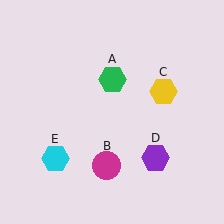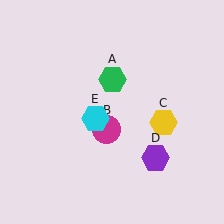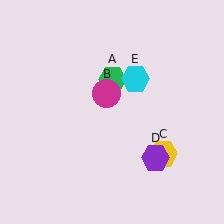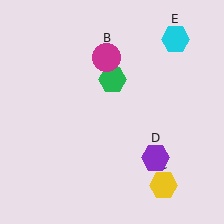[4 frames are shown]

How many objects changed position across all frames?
3 objects changed position: magenta circle (object B), yellow hexagon (object C), cyan hexagon (object E).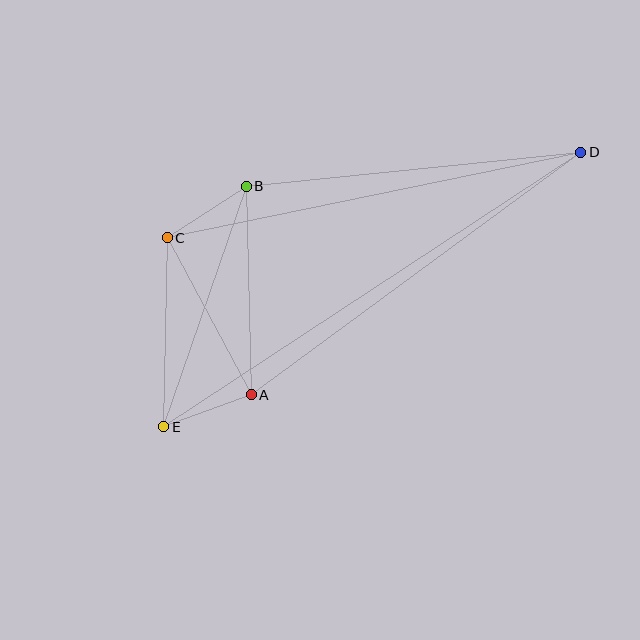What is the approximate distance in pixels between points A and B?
The distance between A and B is approximately 209 pixels.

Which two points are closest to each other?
Points A and E are closest to each other.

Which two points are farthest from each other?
Points D and E are farthest from each other.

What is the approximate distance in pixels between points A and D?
The distance between A and D is approximately 409 pixels.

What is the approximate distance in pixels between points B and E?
The distance between B and E is approximately 254 pixels.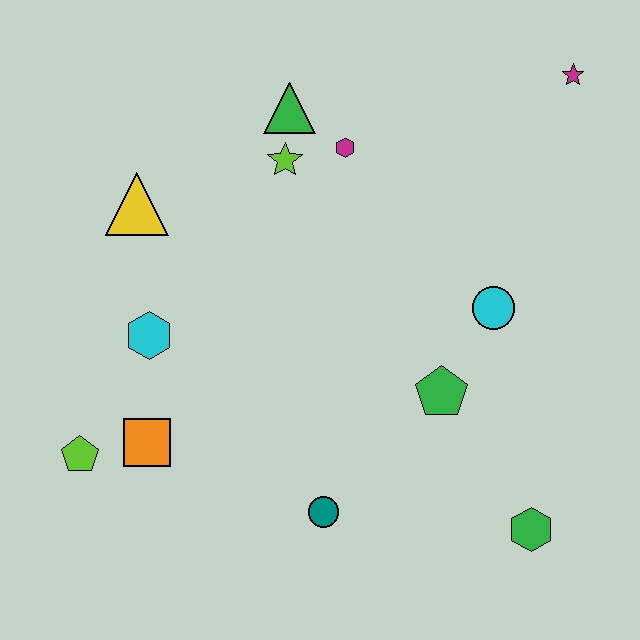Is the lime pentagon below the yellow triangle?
Yes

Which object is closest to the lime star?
The green triangle is closest to the lime star.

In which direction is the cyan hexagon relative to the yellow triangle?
The cyan hexagon is below the yellow triangle.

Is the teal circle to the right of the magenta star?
No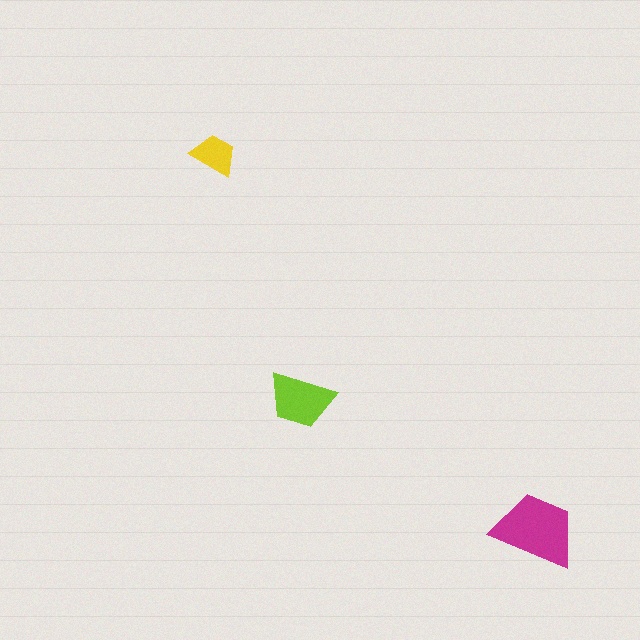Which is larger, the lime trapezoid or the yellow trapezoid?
The lime one.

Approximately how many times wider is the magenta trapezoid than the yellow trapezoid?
About 2 times wider.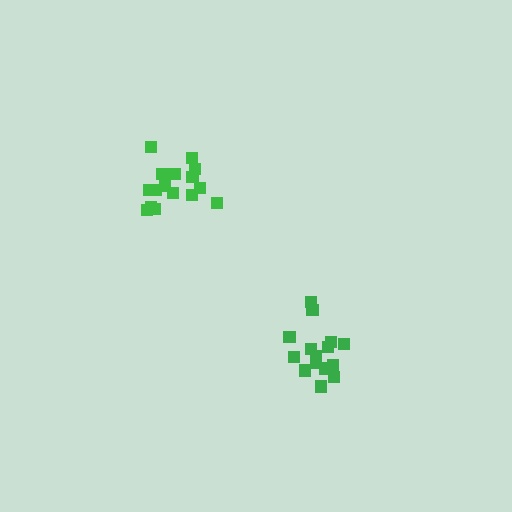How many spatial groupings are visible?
There are 2 spatial groupings.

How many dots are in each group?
Group 1: 17 dots, Group 2: 16 dots (33 total).